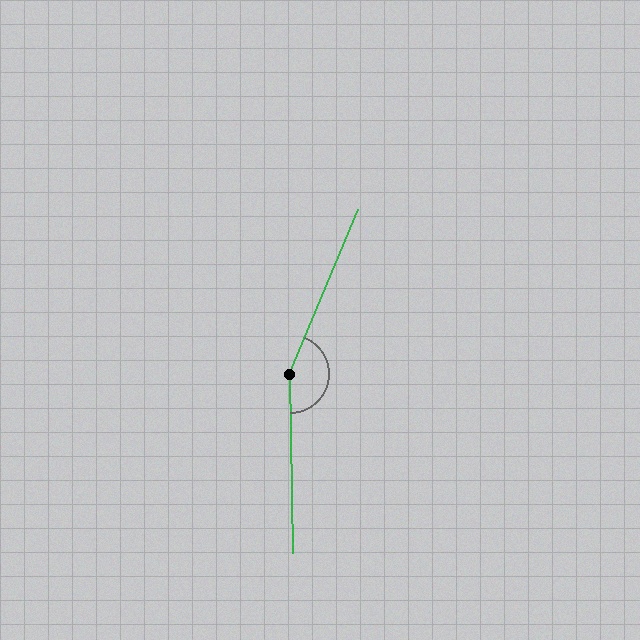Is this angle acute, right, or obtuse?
It is obtuse.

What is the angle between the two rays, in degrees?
Approximately 156 degrees.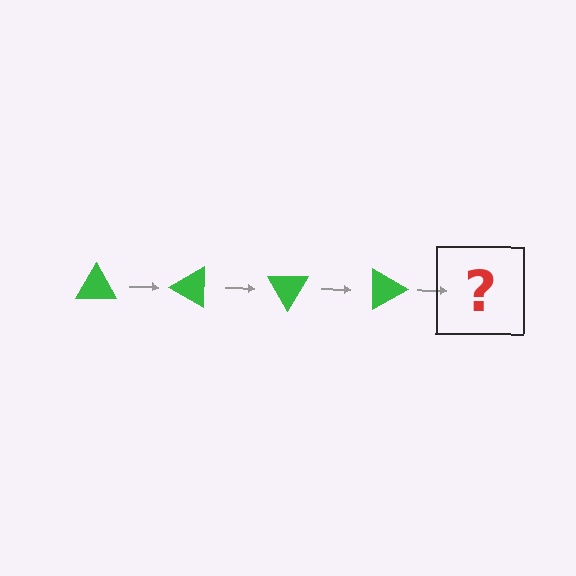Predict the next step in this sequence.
The next step is a green triangle rotated 120 degrees.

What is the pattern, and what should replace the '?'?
The pattern is that the triangle rotates 30 degrees each step. The '?' should be a green triangle rotated 120 degrees.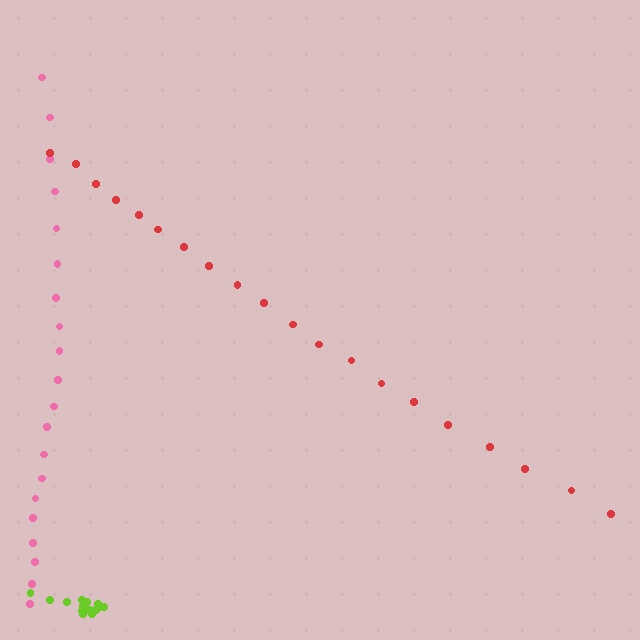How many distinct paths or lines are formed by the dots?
There are 3 distinct paths.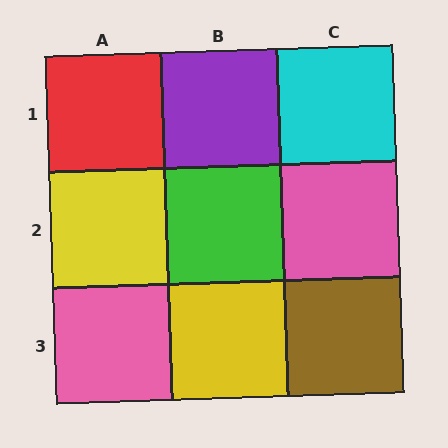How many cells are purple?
1 cell is purple.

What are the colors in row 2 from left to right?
Yellow, green, pink.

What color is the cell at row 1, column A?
Red.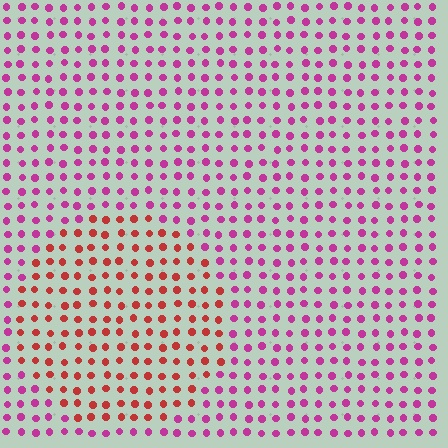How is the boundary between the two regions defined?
The boundary is defined purely by a slight shift in hue (about 43 degrees). Spacing, size, and orientation are identical on both sides.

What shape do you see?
I see a circle.